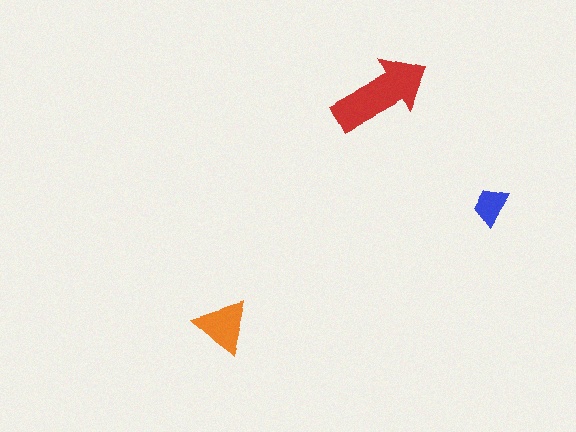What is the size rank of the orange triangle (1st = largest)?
2nd.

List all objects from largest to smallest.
The red arrow, the orange triangle, the blue trapezoid.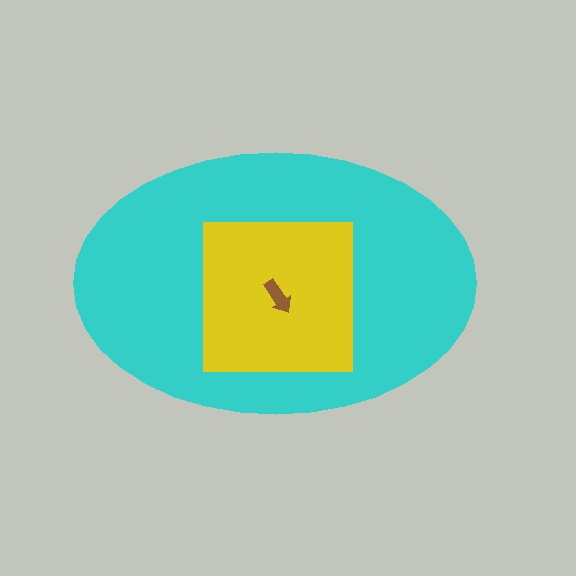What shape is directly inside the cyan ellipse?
The yellow square.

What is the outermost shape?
The cyan ellipse.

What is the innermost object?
The brown arrow.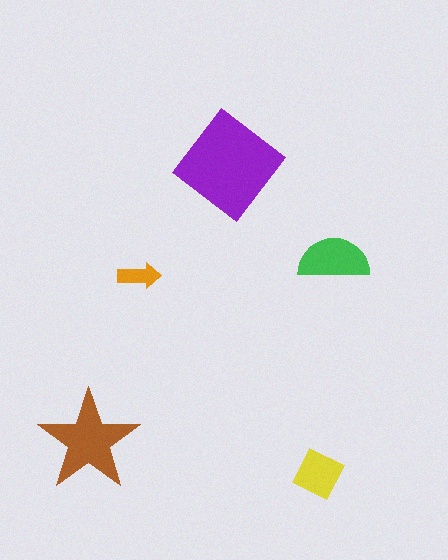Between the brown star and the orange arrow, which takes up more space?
The brown star.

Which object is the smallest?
The orange arrow.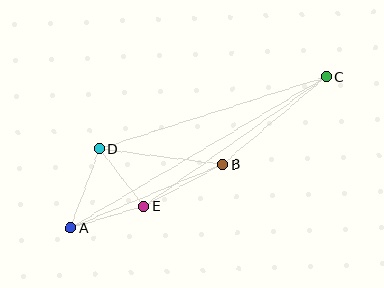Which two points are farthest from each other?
Points A and C are farthest from each other.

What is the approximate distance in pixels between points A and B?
The distance between A and B is approximately 165 pixels.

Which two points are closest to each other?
Points D and E are closest to each other.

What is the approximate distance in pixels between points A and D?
The distance between A and D is approximately 84 pixels.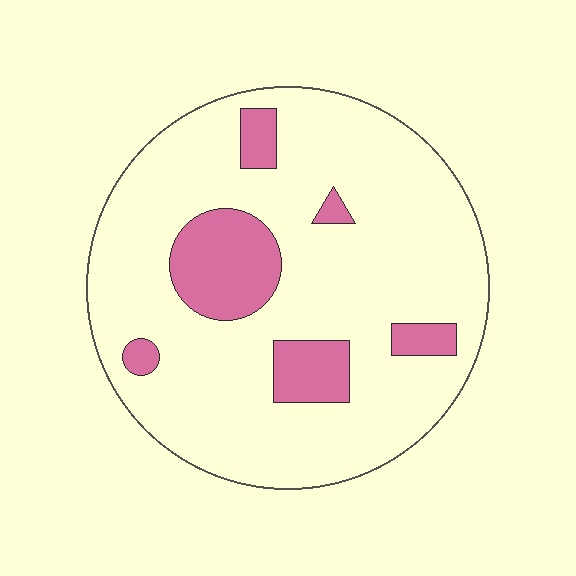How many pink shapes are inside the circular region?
6.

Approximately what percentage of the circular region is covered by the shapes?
Approximately 15%.